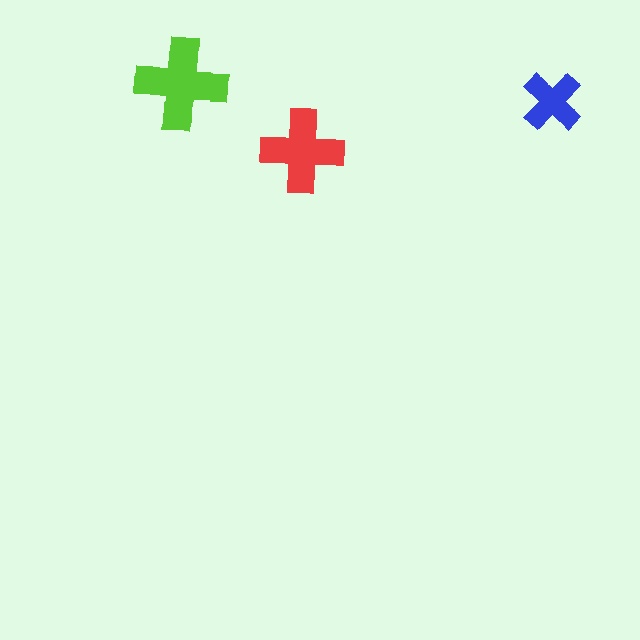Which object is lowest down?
The red cross is bottommost.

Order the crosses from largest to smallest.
the lime one, the red one, the blue one.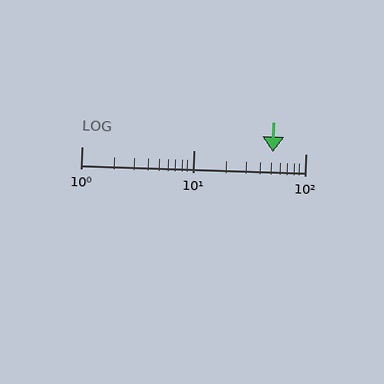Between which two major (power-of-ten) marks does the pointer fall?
The pointer is between 10 and 100.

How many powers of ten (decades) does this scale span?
The scale spans 2 decades, from 1 to 100.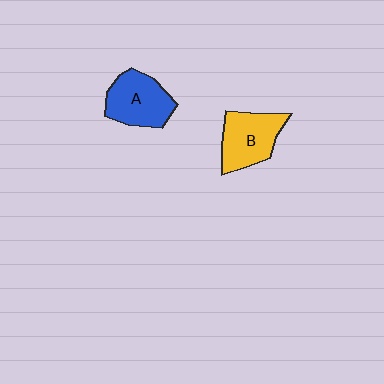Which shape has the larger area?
Shape A (blue).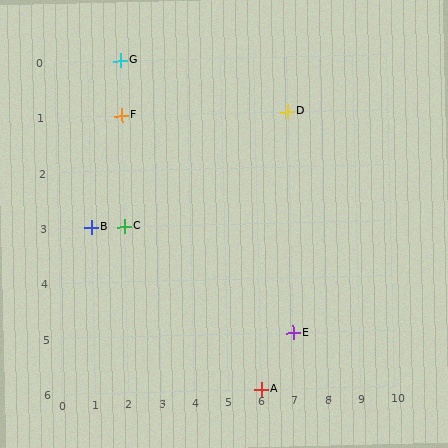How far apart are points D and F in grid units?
Points D and F are 5 columns apart.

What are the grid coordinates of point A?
Point A is at grid coordinates (6, 6).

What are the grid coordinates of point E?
Point E is at grid coordinates (7, 5).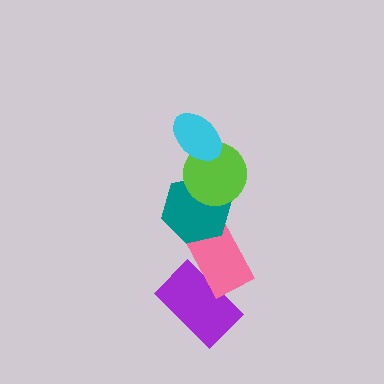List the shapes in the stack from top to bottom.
From top to bottom: the cyan ellipse, the lime circle, the teal hexagon, the pink rectangle, the purple rectangle.